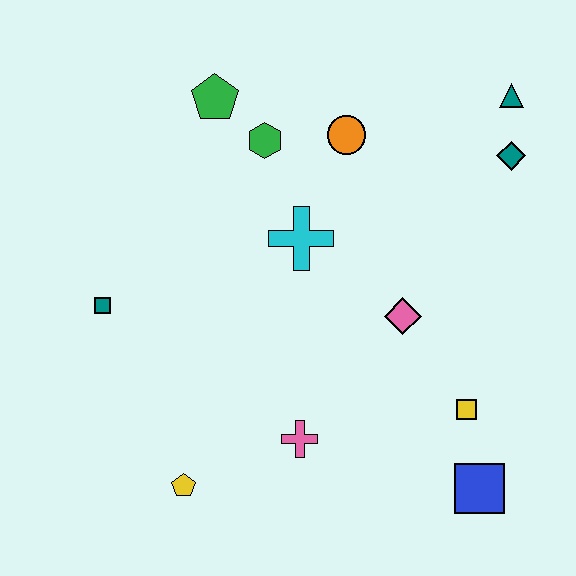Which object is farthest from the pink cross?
The teal triangle is farthest from the pink cross.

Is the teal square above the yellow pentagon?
Yes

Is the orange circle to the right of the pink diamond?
No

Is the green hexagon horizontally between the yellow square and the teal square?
Yes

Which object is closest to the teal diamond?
The teal triangle is closest to the teal diamond.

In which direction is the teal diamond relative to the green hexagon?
The teal diamond is to the right of the green hexagon.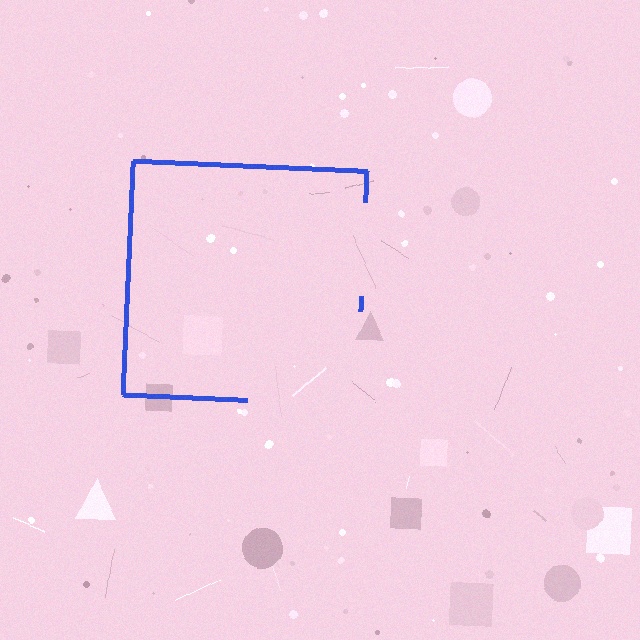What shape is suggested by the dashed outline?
The dashed outline suggests a square.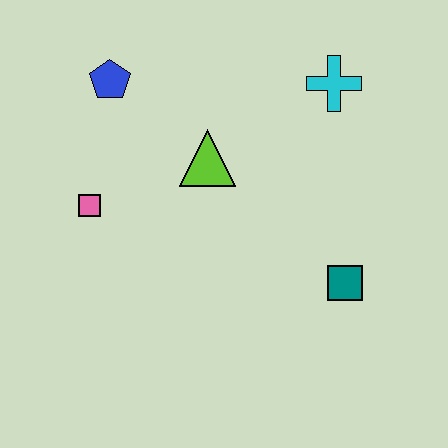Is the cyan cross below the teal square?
No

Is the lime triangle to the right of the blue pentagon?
Yes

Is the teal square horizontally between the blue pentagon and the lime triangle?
No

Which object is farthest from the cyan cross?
The pink square is farthest from the cyan cross.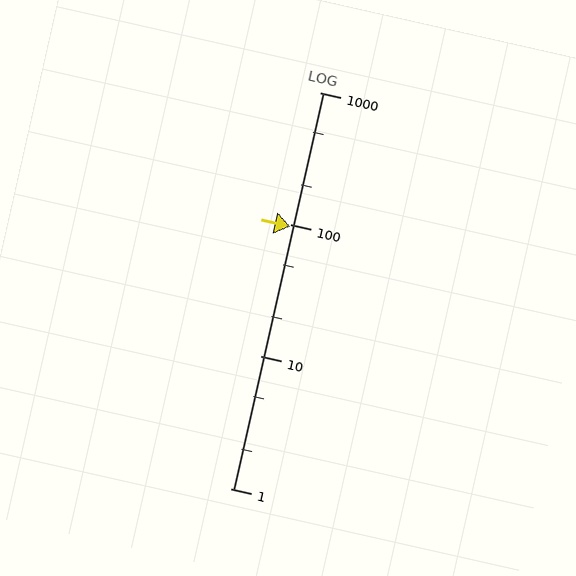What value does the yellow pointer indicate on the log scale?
The pointer indicates approximately 97.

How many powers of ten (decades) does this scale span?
The scale spans 3 decades, from 1 to 1000.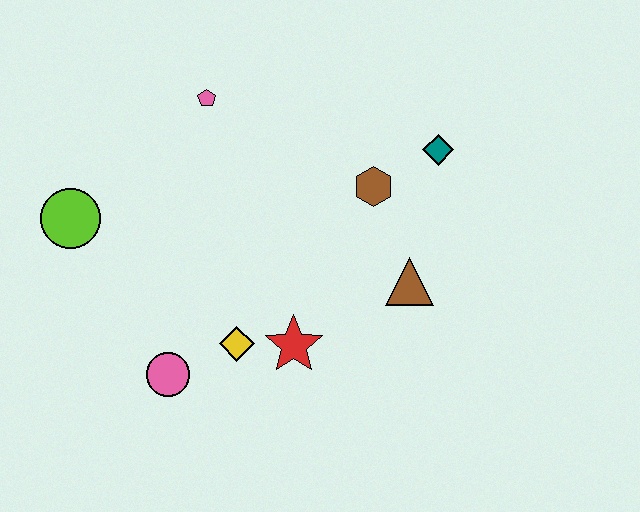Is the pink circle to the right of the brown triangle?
No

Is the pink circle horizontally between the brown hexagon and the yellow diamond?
No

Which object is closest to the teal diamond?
The brown hexagon is closest to the teal diamond.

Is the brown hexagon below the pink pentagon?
Yes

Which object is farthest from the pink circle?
The teal diamond is farthest from the pink circle.